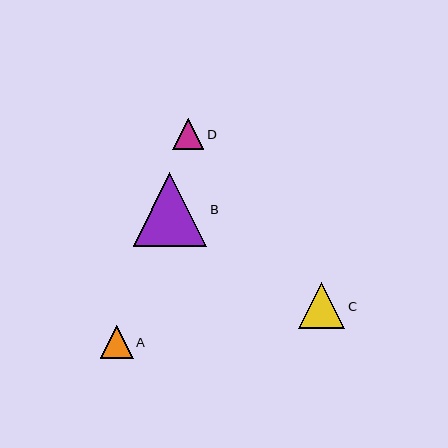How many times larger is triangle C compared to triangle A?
Triangle C is approximately 1.4 times the size of triangle A.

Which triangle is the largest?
Triangle B is the largest with a size of approximately 74 pixels.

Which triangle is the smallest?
Triangle D is the smallest with a size of approximately 31 pixels.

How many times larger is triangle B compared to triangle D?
Triangle B is approximately 2.4 times the size of triangle D.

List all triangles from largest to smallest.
From largest to smallest: B, C, A, D.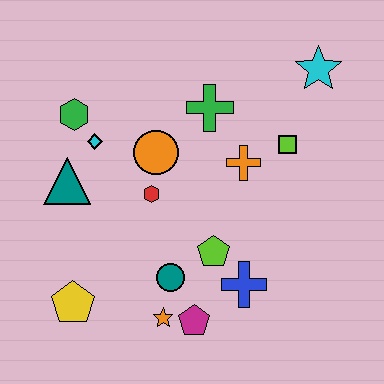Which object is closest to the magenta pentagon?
The orange star is closest to the magenta pentagon.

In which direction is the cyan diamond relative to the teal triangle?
The cyan diamond is above the teal triangle.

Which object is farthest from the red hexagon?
The cyan star is farthest from the red hexagon.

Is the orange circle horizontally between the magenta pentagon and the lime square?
No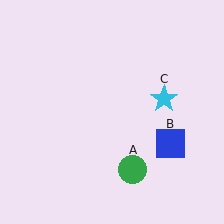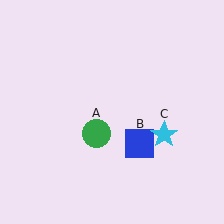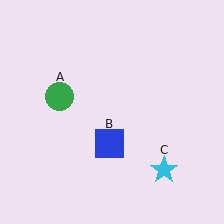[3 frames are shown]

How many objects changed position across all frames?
3 objects changed position: green circle (object A), blue square (object B), cyan star (object C).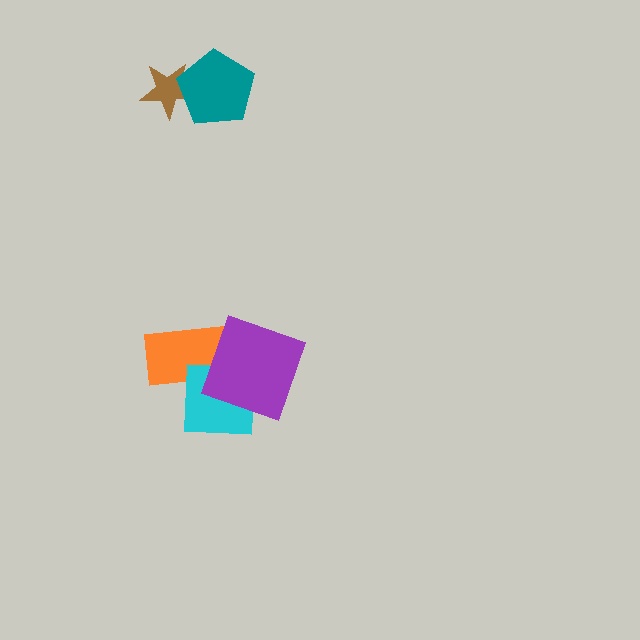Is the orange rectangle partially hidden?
Yes, it is partially covered by another shape.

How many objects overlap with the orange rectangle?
2 objects overlap with the orange rectangle.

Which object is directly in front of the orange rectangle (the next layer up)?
The cyan square is directly in front of the orange rectangle.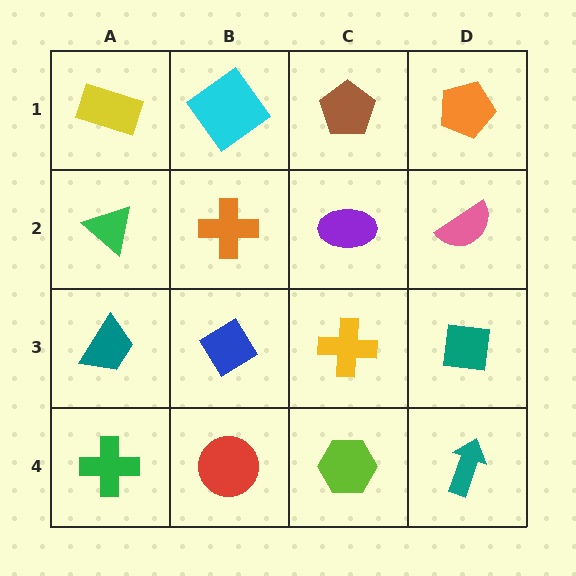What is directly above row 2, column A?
A yellow rectangle.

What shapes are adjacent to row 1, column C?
A purple ellipse (row 2, column C), a cyan diamond (row 1, column B), an orange pentagon (row 1, column D).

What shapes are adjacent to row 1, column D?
A pink semicircle (row 2, column D), a brown pentagon (row 1, column C).